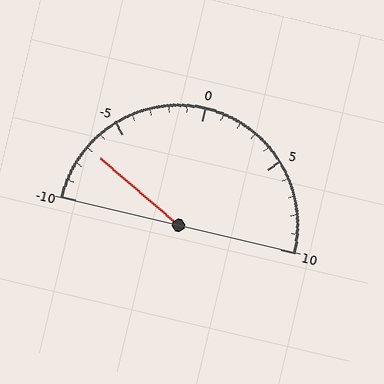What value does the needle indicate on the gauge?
The needle indicates approximately -7.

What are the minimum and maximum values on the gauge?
The gauge ranges from -10 to 10.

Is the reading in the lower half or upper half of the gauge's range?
The reading is in the lower half of the range (-10 to 10).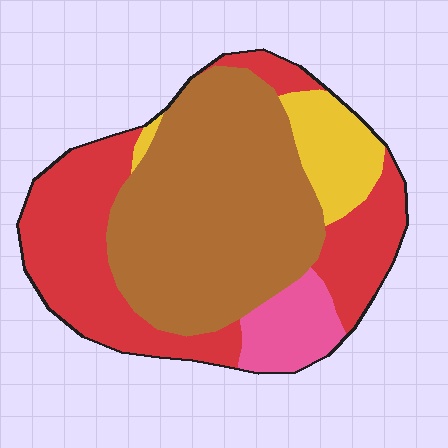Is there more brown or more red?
Brown.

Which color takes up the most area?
Brown, at roughly 45%.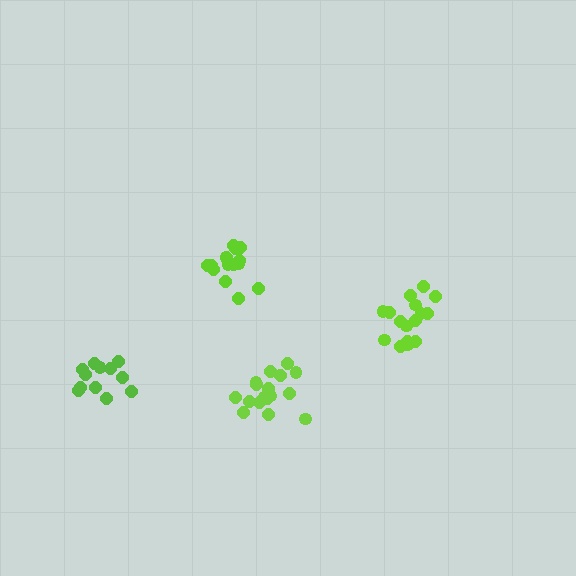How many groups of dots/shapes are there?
There are 4 groups.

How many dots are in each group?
Group 1: 16 dots, Group 2: 15 dots, Group 3: 12 dots, Group 4: 17 dots (60 total).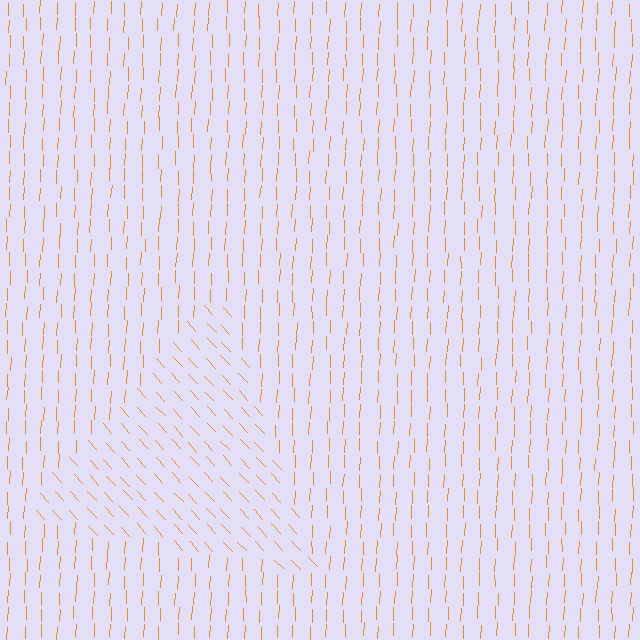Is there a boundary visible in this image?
Yes, there is a texture boundary formed by a change in line orientation.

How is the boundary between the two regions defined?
The boundary is defined purely by a change in line orientation (approximately 45 degrees difference). All lines are the same color and thickness.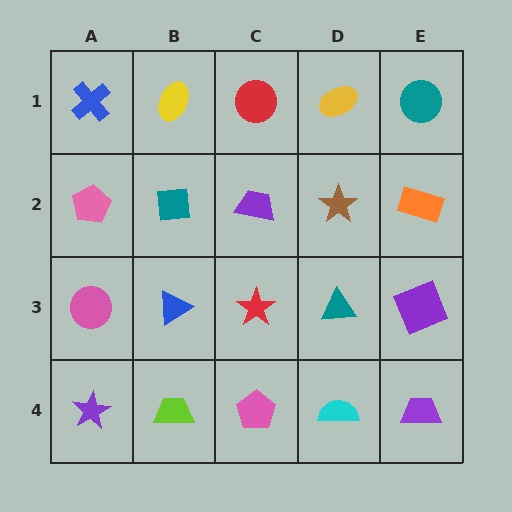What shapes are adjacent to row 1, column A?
A pink pentagon (row 2, column A), a yellow ellipse (row 1, column B).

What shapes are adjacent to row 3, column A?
A pink pentagon (row 2, column A), a purple star (row 4, column A), a blue triangle (row 3, column B).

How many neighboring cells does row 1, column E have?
2.